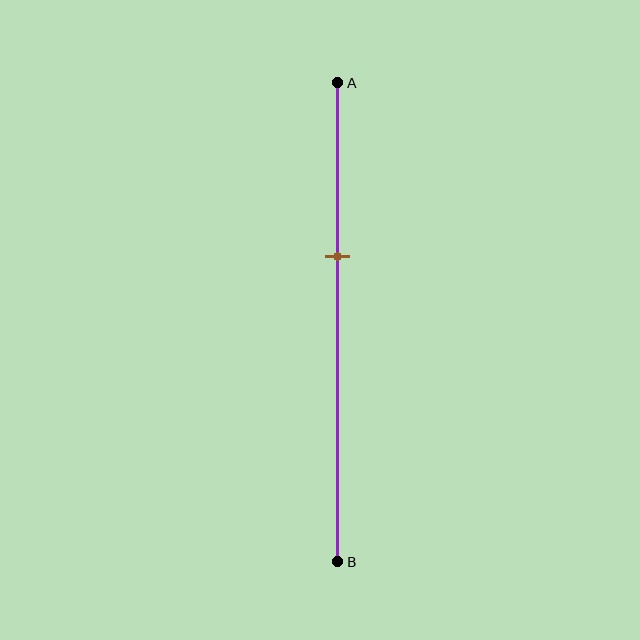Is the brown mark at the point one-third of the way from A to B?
Yes, the mark is approximately at the one-third point.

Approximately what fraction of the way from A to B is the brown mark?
The brown mark is approximately 35% of the way from A to B.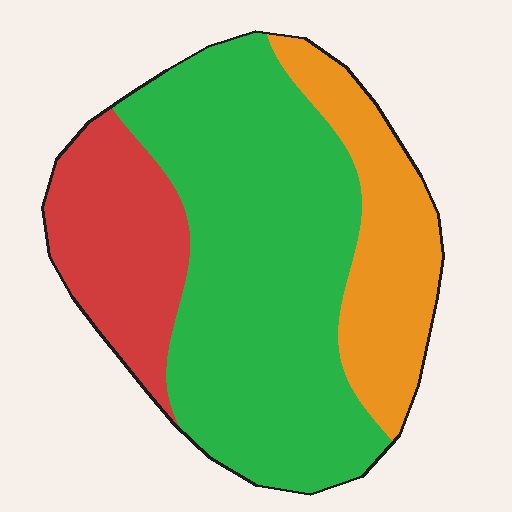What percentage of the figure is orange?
Orange takes up about one fifth (1/5) of the figure.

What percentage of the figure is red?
Red takes up about one fifth (1/5) of the figure.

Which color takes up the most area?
Green, at roughly 60%.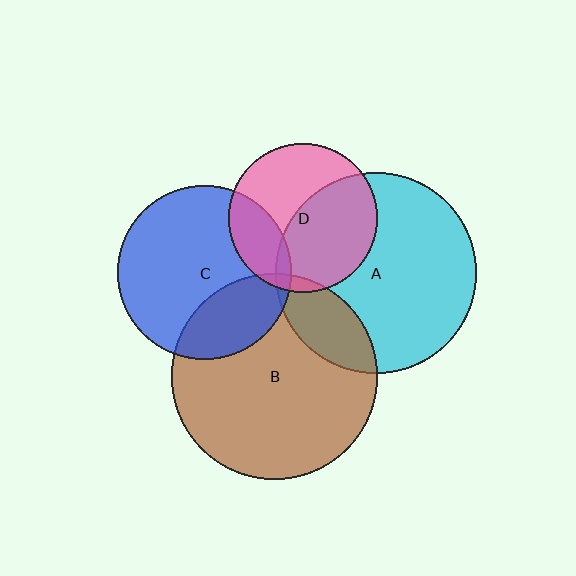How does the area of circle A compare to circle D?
Approximately 1.8 times.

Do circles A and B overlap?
Yes.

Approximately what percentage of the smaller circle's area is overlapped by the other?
Approximately 20%.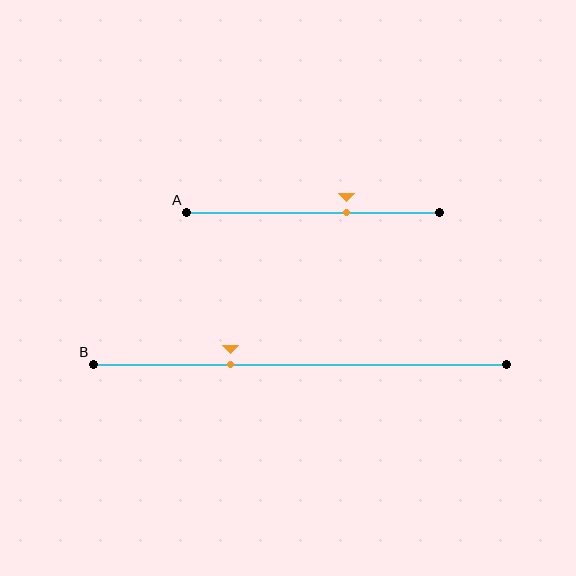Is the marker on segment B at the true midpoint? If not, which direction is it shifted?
No, the marker on segment B is shifted to the left by about 17% of the segment length.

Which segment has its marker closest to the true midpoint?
Segment A has its marker closest to the true midpoint.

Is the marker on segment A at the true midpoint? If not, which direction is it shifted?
No, the marker on segment A is shifted to the right by about 13% of the segment length.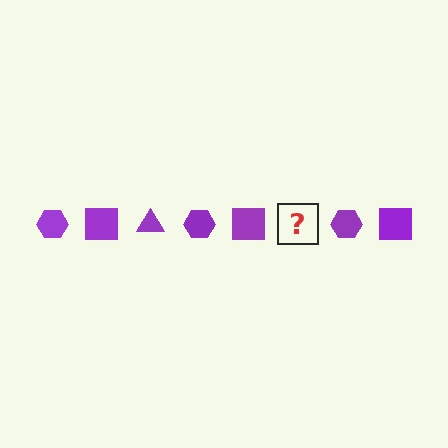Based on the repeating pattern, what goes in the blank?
The blank should be a purple triangle.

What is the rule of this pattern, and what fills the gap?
The rule is that the pattern cycles through hexagon, square, triangle shapes in purple. The gap should be filled with a purple triangle.